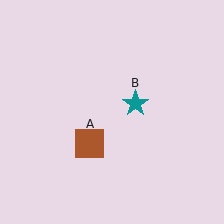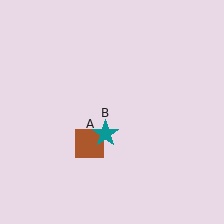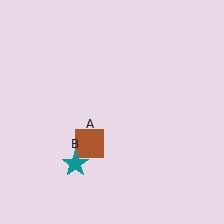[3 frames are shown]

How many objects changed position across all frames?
1 object changed position: teal star (object B).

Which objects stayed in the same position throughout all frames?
Brown square (object A) remained stationary.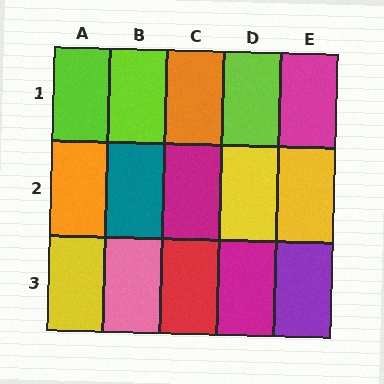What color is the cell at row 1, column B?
Lime.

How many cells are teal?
1 cell is teal.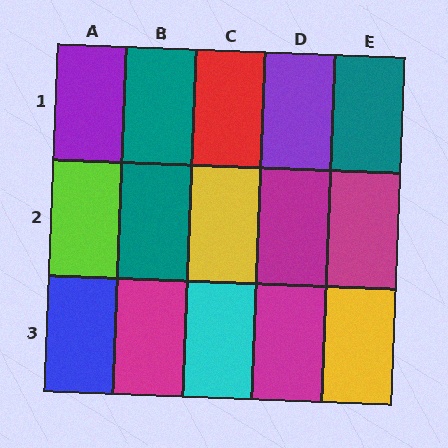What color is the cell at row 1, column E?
Teal.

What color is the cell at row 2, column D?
Magenta.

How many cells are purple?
2 cells are purple.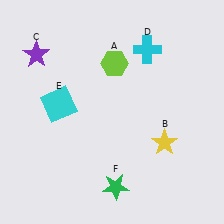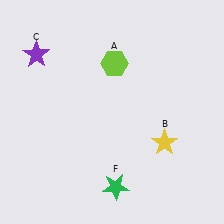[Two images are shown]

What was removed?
The cyan square (E), the cyan cross (D) were removed in Image 2.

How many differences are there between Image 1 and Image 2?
There are 2 differences between the two images.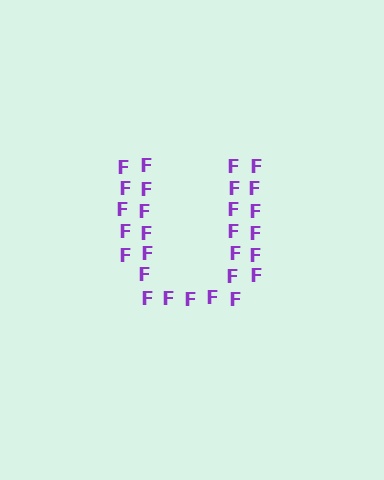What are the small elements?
The small elements are letter F's.